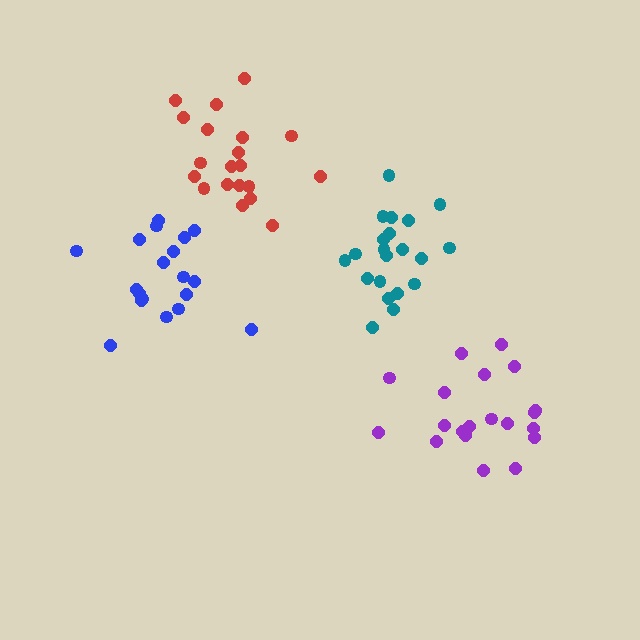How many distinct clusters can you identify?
There are 4 distinct clusters.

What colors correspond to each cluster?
The clusters are colored: teal, purple, blue, red.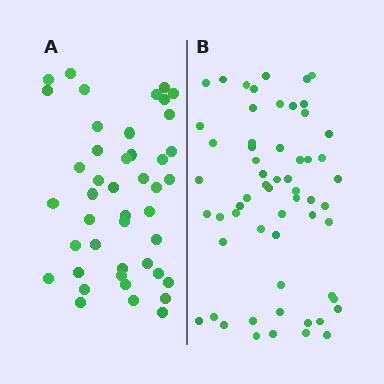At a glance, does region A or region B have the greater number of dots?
Region B (the right region) has more dots.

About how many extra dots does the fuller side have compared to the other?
Region B has approximately 15 more dots than region A.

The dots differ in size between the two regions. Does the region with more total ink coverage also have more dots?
No. Region A has more total ink coverage because its dots are larger, but region B actually contains more individual dots. Total area can be misleading — the number of items is what matters here.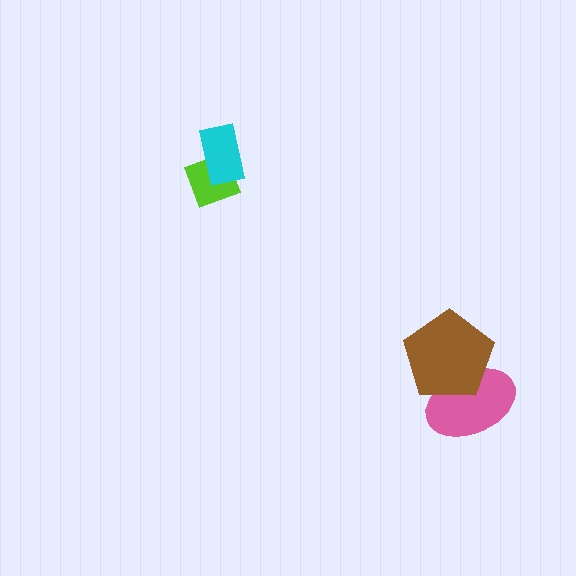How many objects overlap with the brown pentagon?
1 object overlaps with the brown pentagon.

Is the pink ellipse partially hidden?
Yes, it is partially covered by another shape.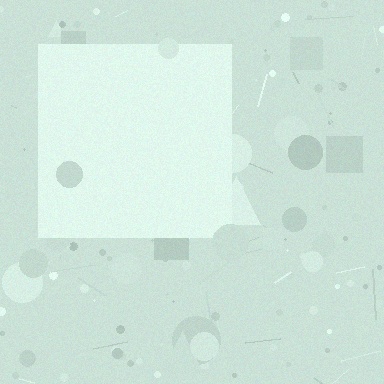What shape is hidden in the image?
A square is hidden in the image.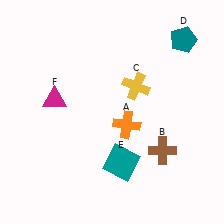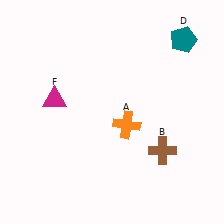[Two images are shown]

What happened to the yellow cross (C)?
The yellow cross (C) was removed in Image 2. It was in the top-right area of Image 1.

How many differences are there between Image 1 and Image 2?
There are 2 differences between the two images.